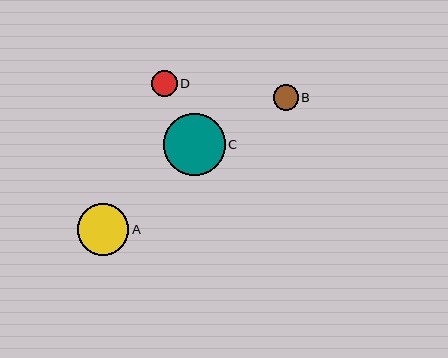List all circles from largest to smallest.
From largest to smallest: C, A, D, B.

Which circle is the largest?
Circle C is the largest with a size of approximately 62 pixels.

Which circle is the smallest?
Circle B is the smallest with a size of approximately 25 pixels.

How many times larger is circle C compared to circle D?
Circle C is approximately 2.4 times the size of circle D.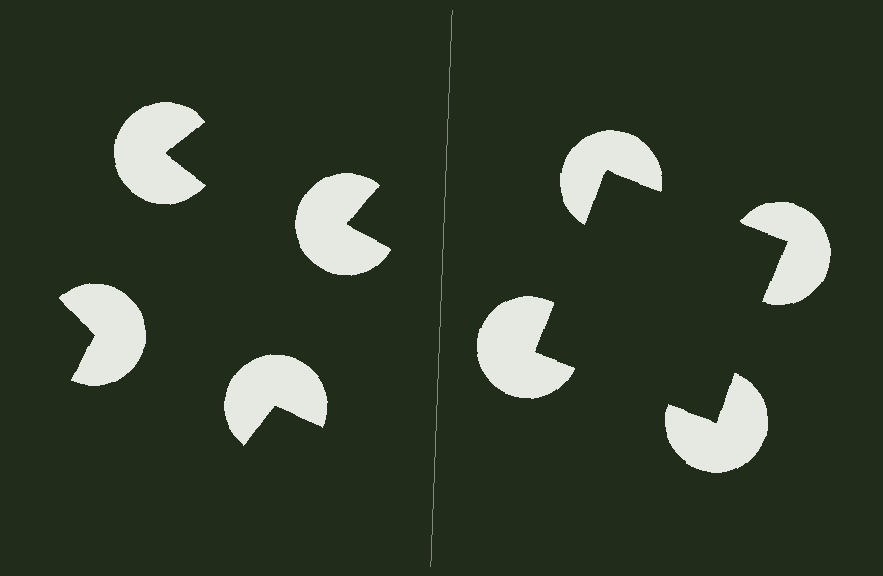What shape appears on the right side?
An illusory square.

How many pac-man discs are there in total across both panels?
8 — 4 on each side.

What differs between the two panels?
The pac-man discs are positioned identically on both sides; only the wedge orientations differ. On the right they align to a square; on the left they are misaligned.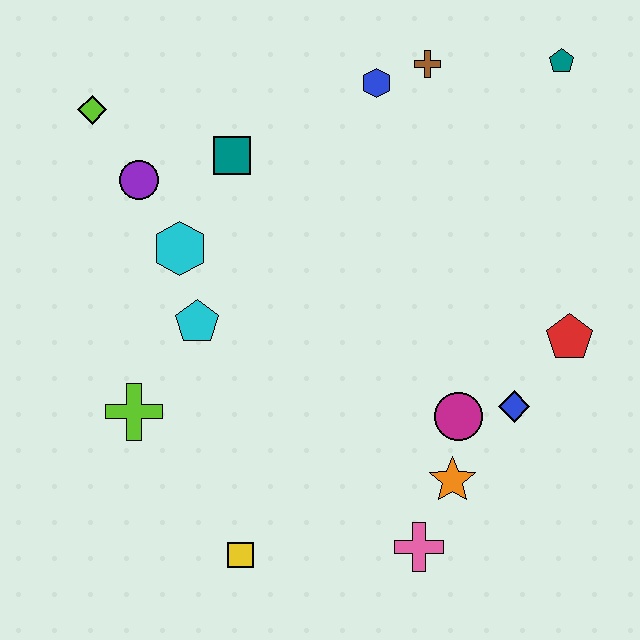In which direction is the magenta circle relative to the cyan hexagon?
The magenta circle is to the right of the cyan hexagon.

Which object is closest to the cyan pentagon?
The cyan hexagon is closest to the cyan pentagon.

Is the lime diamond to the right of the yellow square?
No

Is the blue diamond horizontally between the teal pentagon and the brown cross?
Yes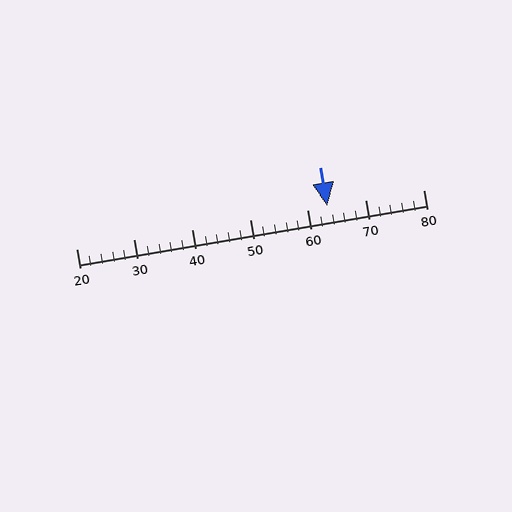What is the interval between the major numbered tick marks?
The major tick marks are spaced 10 units apart.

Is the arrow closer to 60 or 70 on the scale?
The arrow is closer to 60.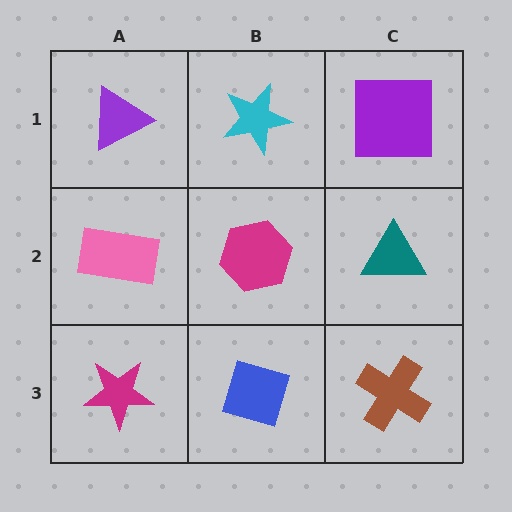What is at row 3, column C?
A brown cross.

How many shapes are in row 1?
3 shapes.